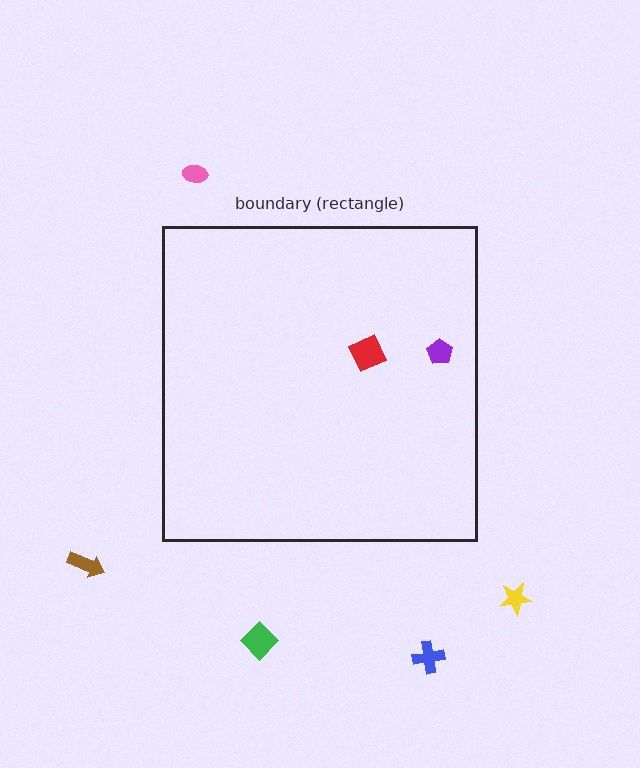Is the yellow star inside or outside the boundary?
Outside.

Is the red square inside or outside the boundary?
Inside.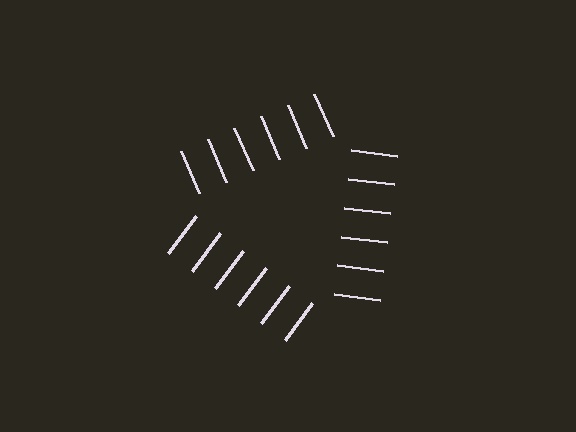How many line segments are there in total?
18 — 6 along each of the 3 edges.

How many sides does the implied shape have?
3 sides — the line-ends trace a triangle.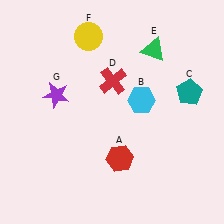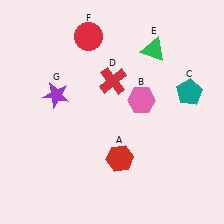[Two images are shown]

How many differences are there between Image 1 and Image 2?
There are 2 differences between the two images.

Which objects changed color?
B changed from cyan to pink. F changed from yellow to red.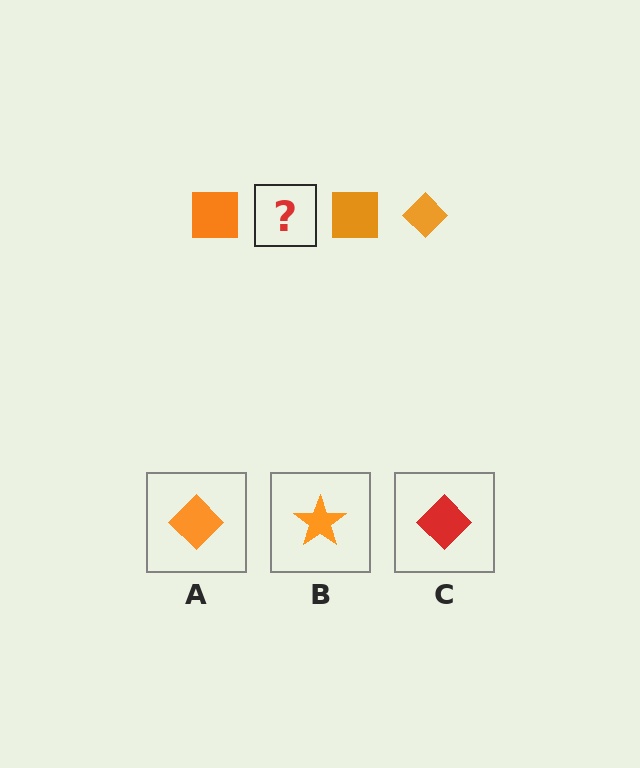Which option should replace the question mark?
Option A.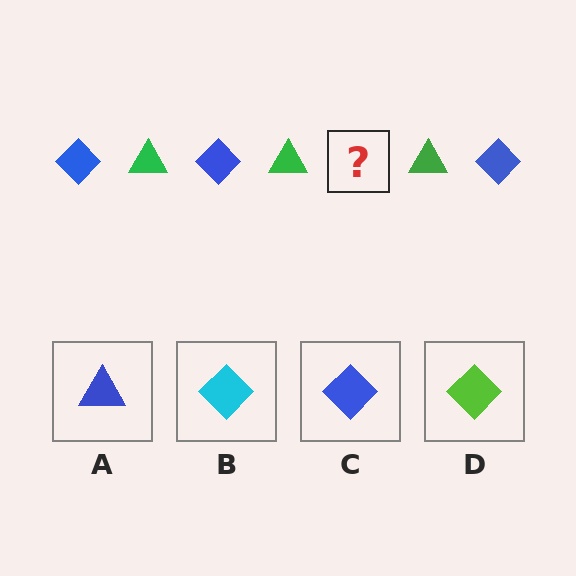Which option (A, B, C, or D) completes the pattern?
C.